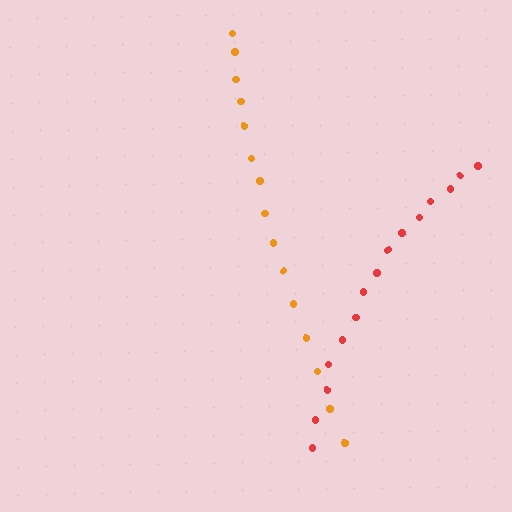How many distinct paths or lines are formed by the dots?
There are 2 distinct paths.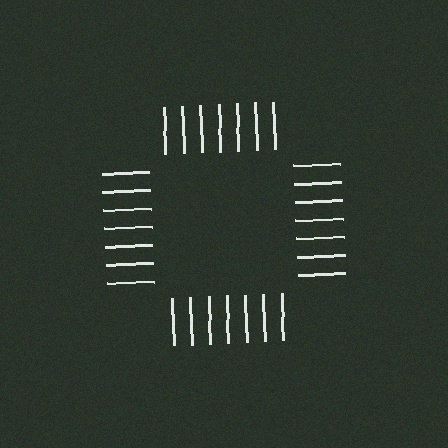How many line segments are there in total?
28 — 7 along each of the 4 edges.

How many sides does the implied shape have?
4 sides — the line-ends trace a square.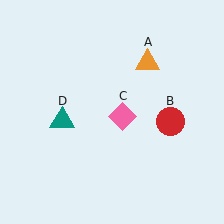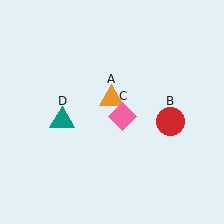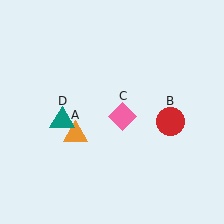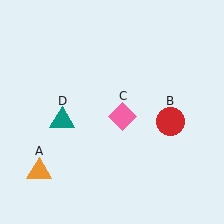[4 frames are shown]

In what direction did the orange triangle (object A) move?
The orange triangle (object A) moved down and to the left.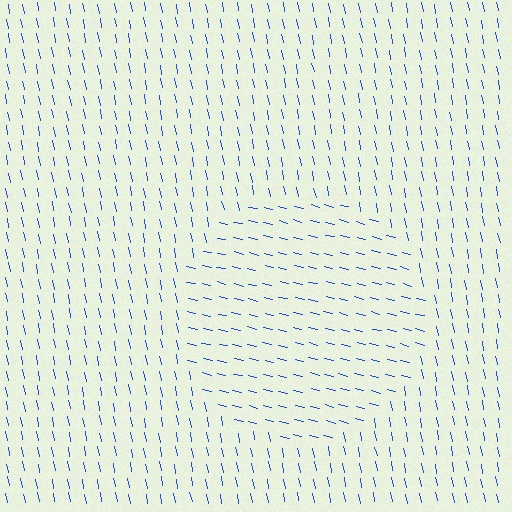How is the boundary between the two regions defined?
The boundary is defined purely by a change in line orientation (approximately 66 degrees difference). All lines are the same color and thickness.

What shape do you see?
I see a circle.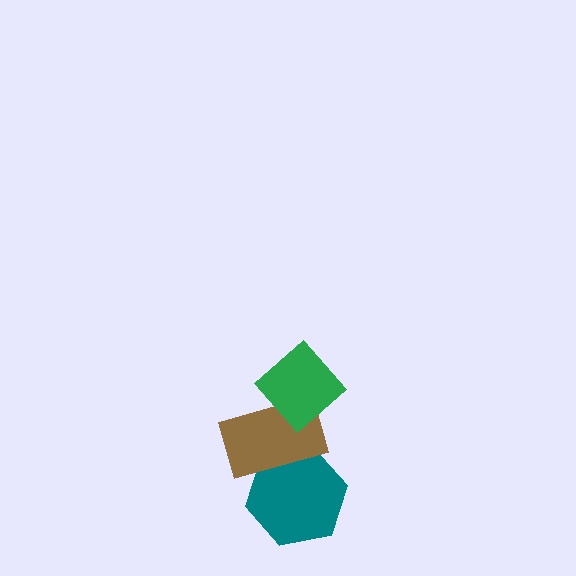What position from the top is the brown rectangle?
The brown rectangle is 2nd from the top.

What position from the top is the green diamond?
The green diamond is 1st from the top.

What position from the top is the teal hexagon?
The teal hexagon is 3rd from the top.